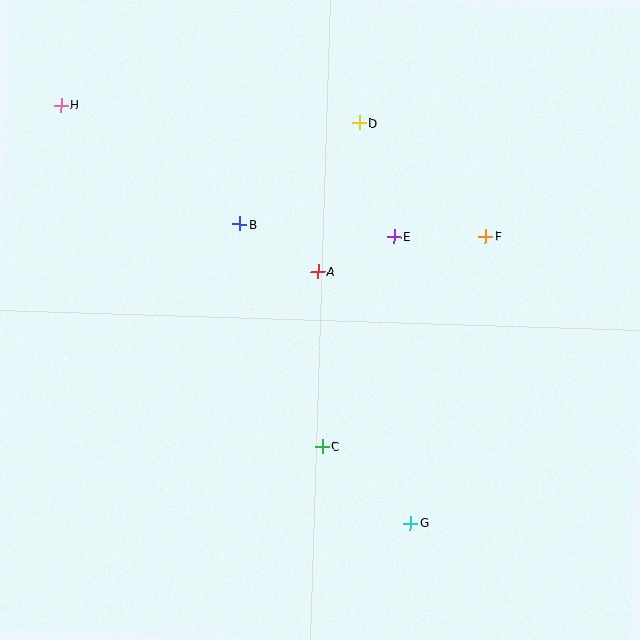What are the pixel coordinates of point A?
Point A is at (318, 271).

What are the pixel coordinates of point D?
Point D is at (359, 123).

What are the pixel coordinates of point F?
Point F is at (486, 237).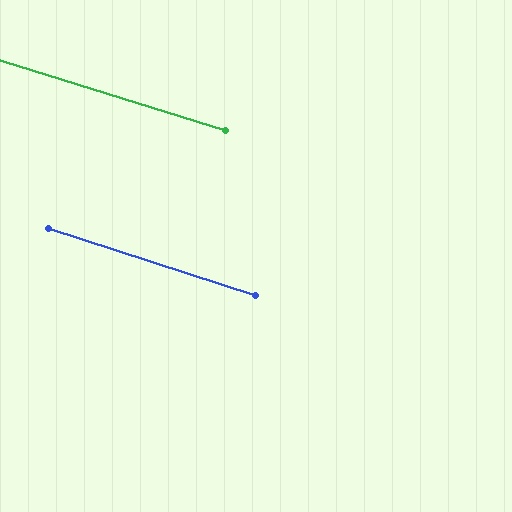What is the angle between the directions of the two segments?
Approximately 1 degree.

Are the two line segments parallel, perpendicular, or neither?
Parallel — their directions differ by only 0.9°.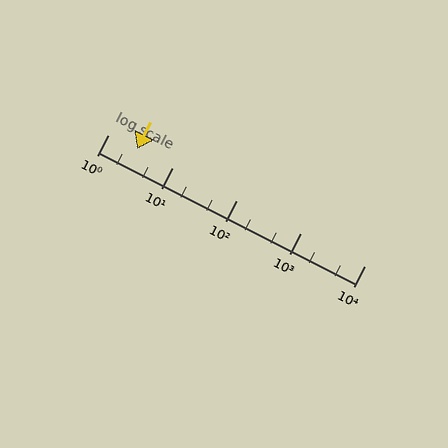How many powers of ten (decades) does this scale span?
The scale spans 4 decades, from 1 to 10000.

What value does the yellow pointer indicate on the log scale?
The pointer indicates approximately 2.8.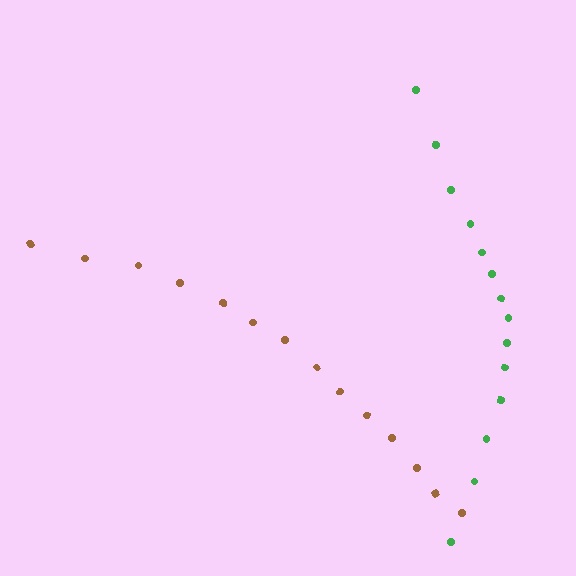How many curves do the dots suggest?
There are 2 distinct paths.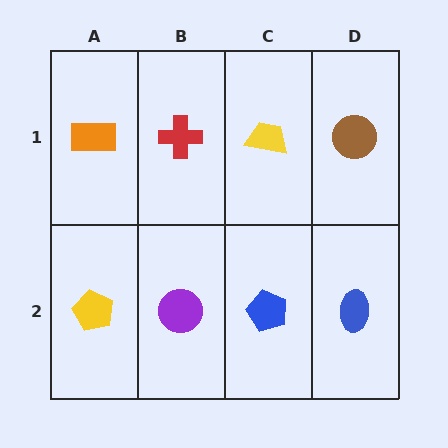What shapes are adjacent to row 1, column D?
A blue ellipse (row 2, column D), a yellow trapezoid (row 1, column C).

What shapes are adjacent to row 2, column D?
A brown circle (row 1, column D), a blue pentagon (row 2, column C).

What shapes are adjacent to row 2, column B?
A red cross (row 1, column B), a yellow pentagon (row 2, column A), a blue pentagon (row 2, column C).